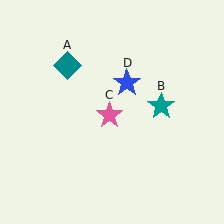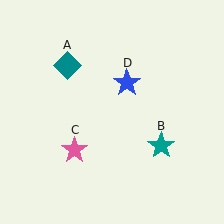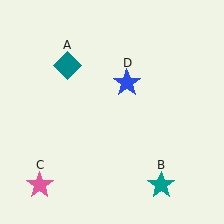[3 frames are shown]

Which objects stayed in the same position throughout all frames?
Teal diamond (object A) and blue star (object D) remained stationary.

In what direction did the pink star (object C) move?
The pink star (object C) moved down and to the left.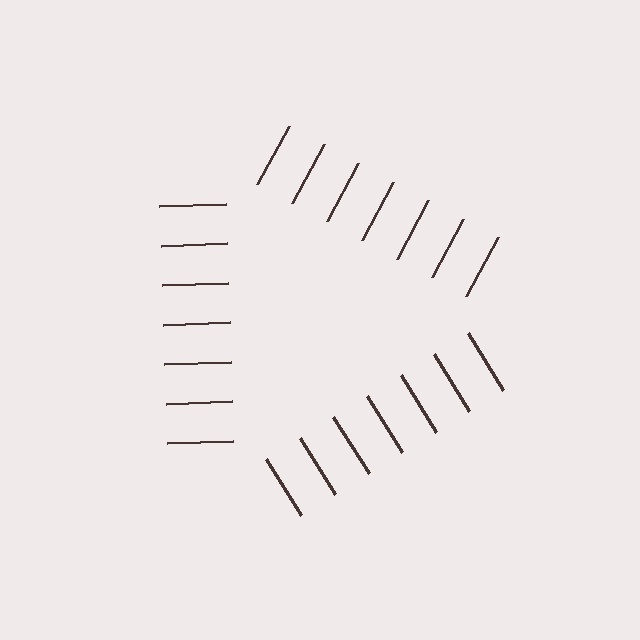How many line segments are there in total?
21 — 7 along each of the 3 edges.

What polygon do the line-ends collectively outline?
An illusory triangle — the line segments terminate on its edges but no continuous stroke is drawn.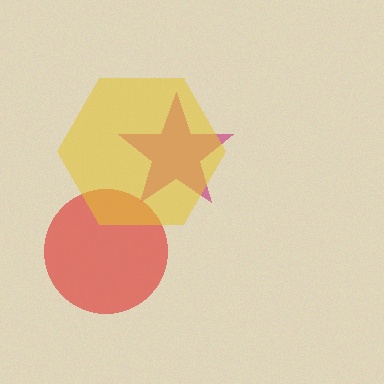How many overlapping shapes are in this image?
There are 3 overlapping shapes in the image.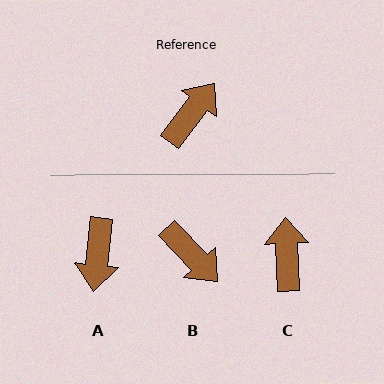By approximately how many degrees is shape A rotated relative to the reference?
Approximately 149 degrees clockwise.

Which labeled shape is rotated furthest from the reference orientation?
A, about 149 degrees away.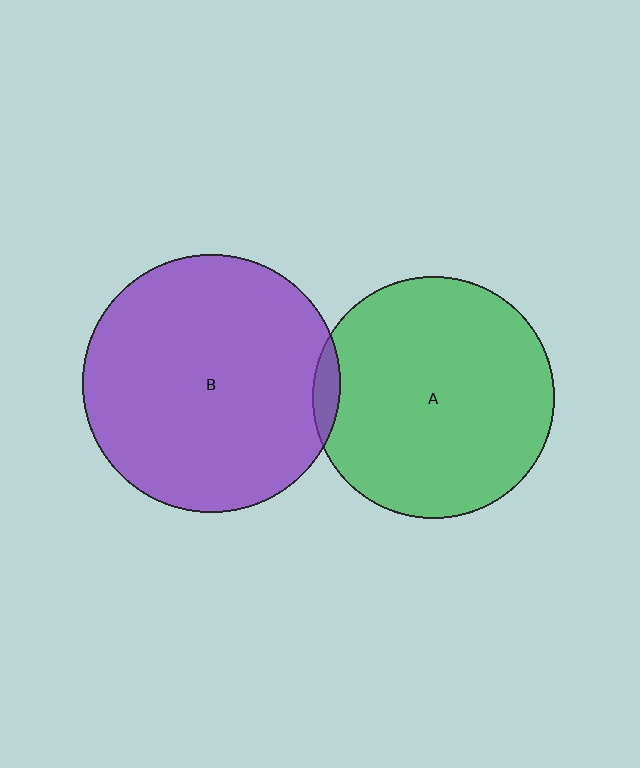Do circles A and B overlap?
Yes.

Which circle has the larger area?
Circle B (purple).